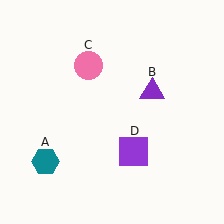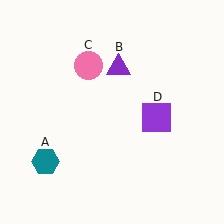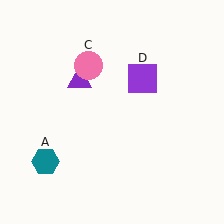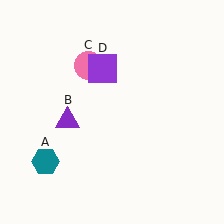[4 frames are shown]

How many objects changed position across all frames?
2 objects changed position: purple triangle (object B), purple square (object D).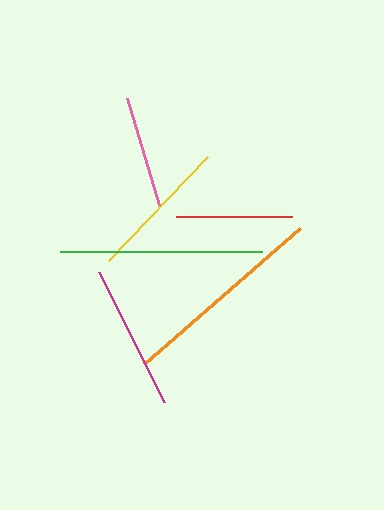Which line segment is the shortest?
The pink line is the shortest at approximately 112 pixels.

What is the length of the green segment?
The green segment is approximately 202 pixels long.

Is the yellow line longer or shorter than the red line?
The yellow line is longer than the red line.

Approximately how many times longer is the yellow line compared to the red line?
The yellow line is approximately 1.2 times the length of the red line.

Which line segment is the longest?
The orange line is the longest at approximately 207 pixels.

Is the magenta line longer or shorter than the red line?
The magenta line is longer than the red line.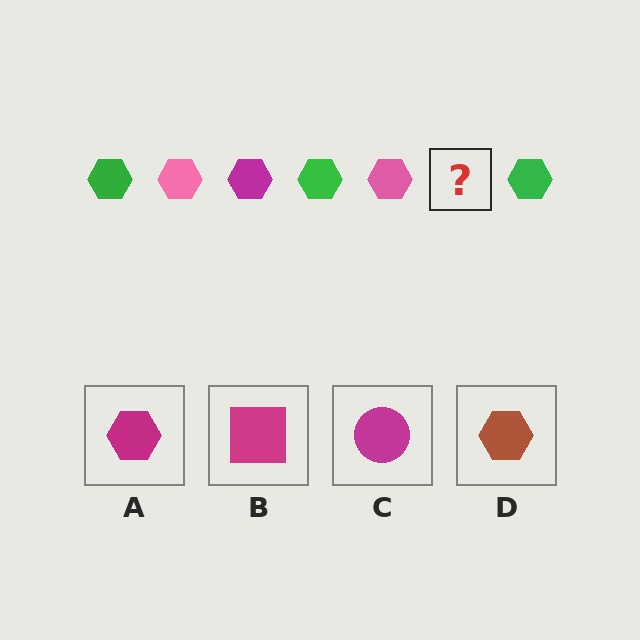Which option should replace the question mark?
Option A.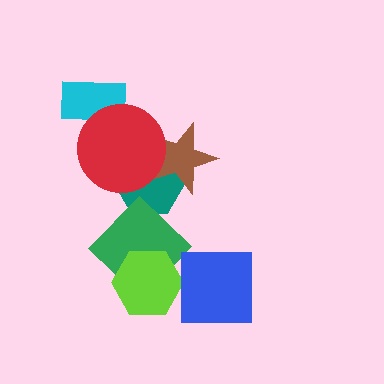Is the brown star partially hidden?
Yes, it is partially covered by another shape.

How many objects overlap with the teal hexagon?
2 objects overlap with the teal hexagon.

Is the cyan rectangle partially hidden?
Yes, it is partially covered by another shape.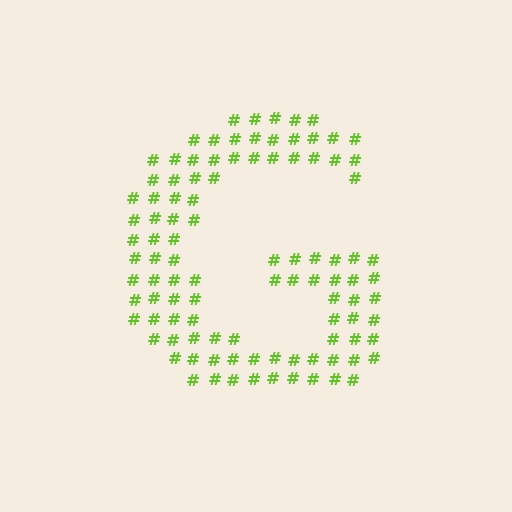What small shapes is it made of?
It is made of small hash symbols.